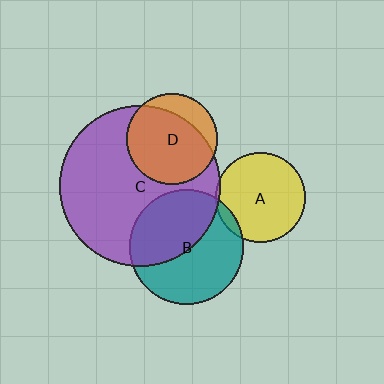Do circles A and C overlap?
Yes.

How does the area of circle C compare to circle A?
Approximately 3.2 times.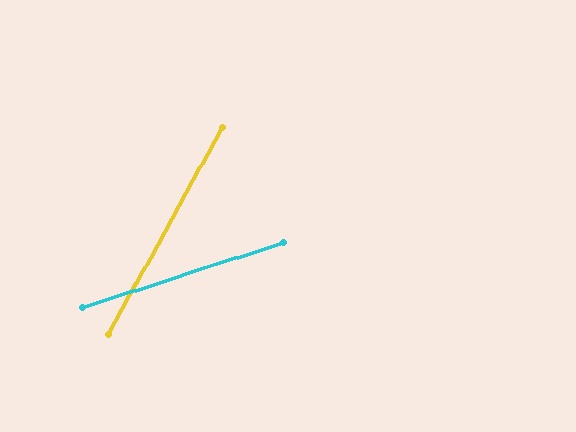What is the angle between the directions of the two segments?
Approximately 43 degrees.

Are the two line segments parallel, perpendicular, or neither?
Neither parallel nor perpendicular — they differ by about 43°.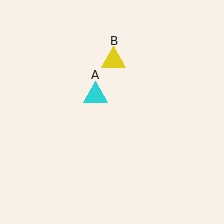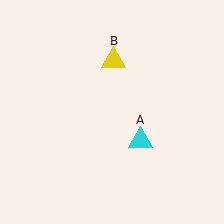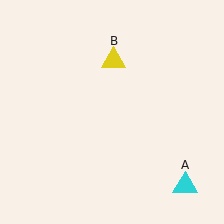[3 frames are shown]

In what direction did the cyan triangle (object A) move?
The cyan triangle (object A) moved down and to the right.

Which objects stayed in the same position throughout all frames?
Yellow triangle (object B) remained stationary.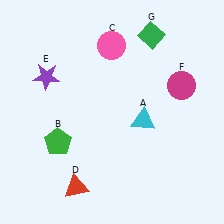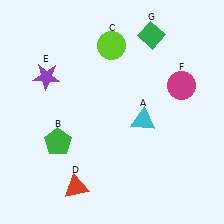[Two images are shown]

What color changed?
The circle (C) changed from pink in Image 1 to lime in Image 2.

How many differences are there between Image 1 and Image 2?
There is 1 difference between the two images.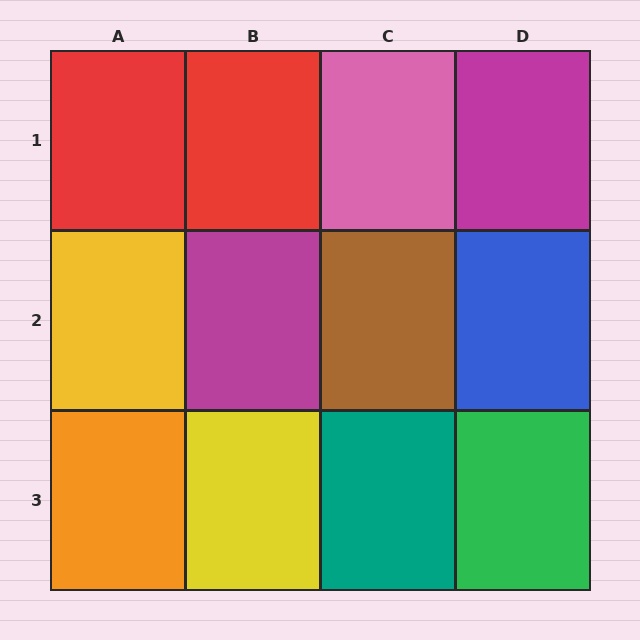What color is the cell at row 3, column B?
Yellow.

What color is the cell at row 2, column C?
Brown.